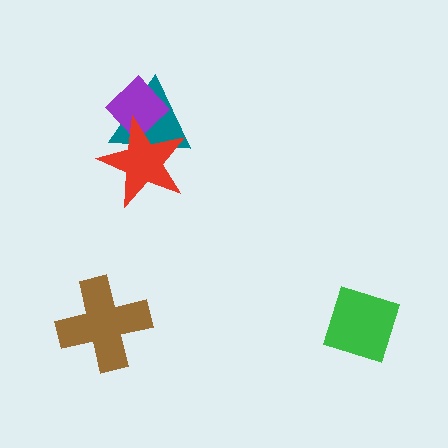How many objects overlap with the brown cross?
0 objects overlap with the brown cross.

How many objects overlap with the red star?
2 objects overlap with the red star.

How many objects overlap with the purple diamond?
2 objects overlap with the purple diamond.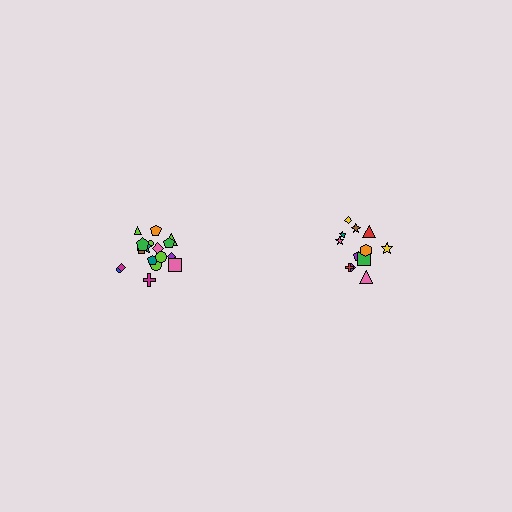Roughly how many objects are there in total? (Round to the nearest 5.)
Roughly 30 objects in total.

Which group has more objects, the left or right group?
The left group.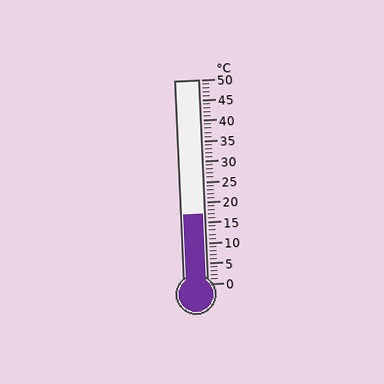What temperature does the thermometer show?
The thermometer shows approximately 17°C.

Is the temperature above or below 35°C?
The temperature is below 35°C.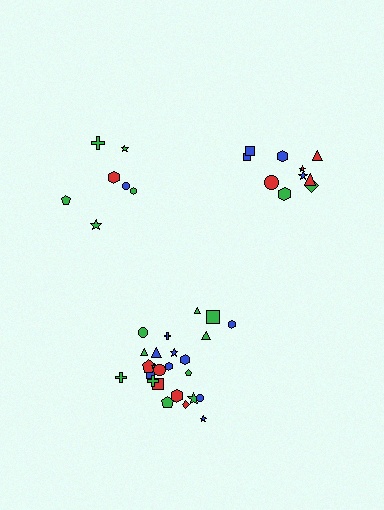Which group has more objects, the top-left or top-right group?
The top-right group.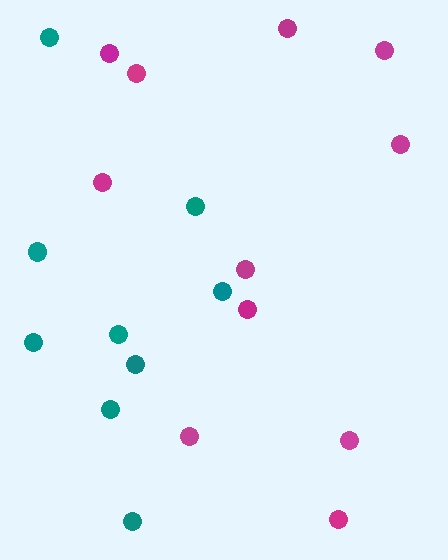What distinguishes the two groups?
There are 2 groups: one group of teal circles (9) and one group of magenta circles (11).